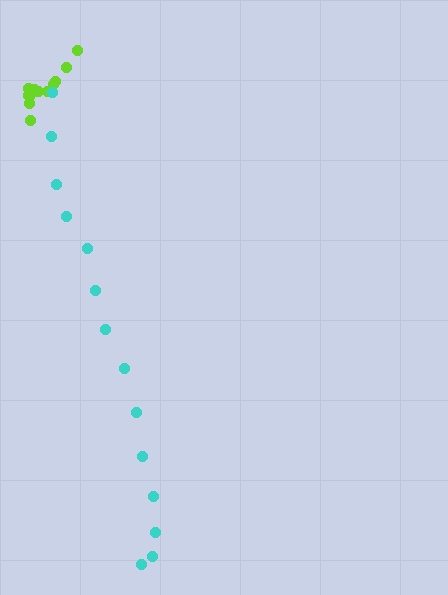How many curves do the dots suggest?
There are 2 distinct paths.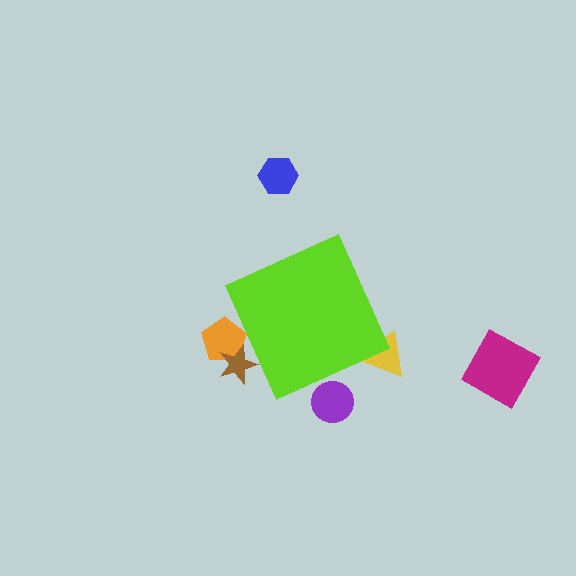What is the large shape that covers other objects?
A lime diamond.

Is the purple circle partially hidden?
Yes, the purple circle is partially hidden behind the lime diamond.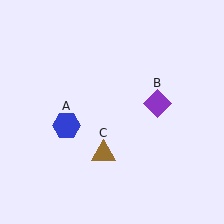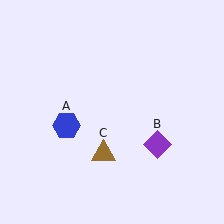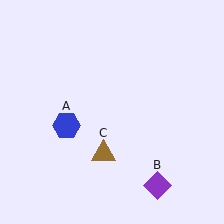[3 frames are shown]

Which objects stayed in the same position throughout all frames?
Blue hexagon (object A) and brown triangle (object C) remained stationary.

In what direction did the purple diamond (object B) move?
The purple diamond (object B) moved down.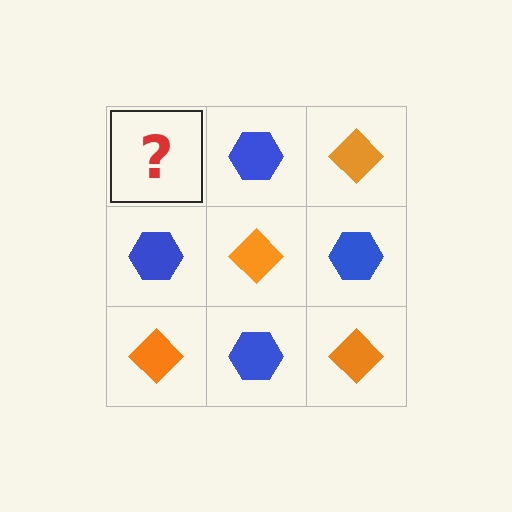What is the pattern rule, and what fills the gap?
The rule is that it alternates orange diamond and blue hexagon in a checkerboard pattern. The gap should be filled with an orange diamond.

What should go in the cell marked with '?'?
The missing cell should contain an orange diamond.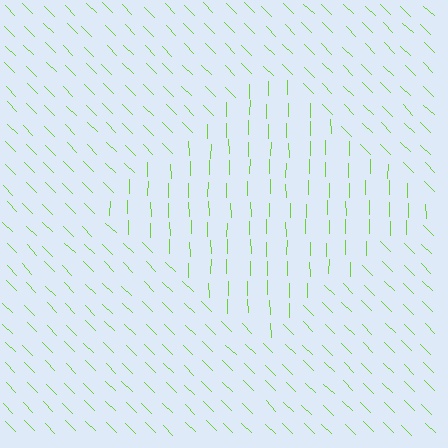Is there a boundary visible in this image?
Yes, there is a texture boundary formed by a change in line orientation.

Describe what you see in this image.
The image is filled with small lime line segments. A diamond region in the image has lines oriented differently from the surrounding lines, creating a visible texture boundary.